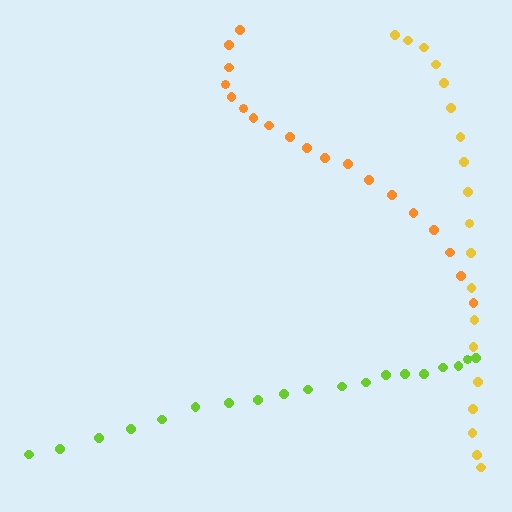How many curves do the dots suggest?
There are 3 distinct paths.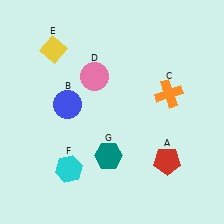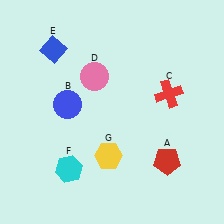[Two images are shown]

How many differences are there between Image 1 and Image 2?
There are 3 differences between the two images.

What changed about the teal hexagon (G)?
In Image 1, G is teal. In Image 2, it changed to yellow.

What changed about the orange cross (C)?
In Image 1, C is orange. In Image 2, it changed to red.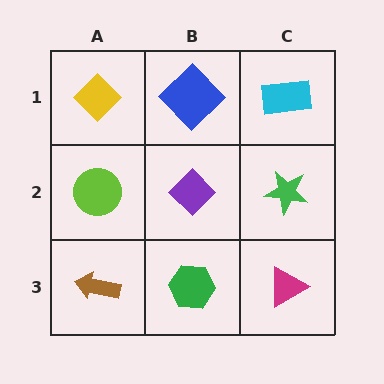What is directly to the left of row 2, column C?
A purple diamond.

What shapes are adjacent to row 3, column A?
A lime circle (row 2, column A), a green hexagon (row 3, column B).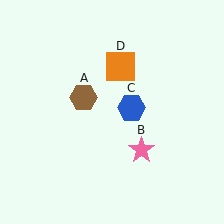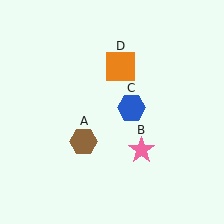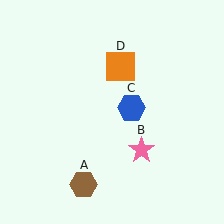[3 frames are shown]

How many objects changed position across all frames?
1 object changed position: brown hexagon (object A).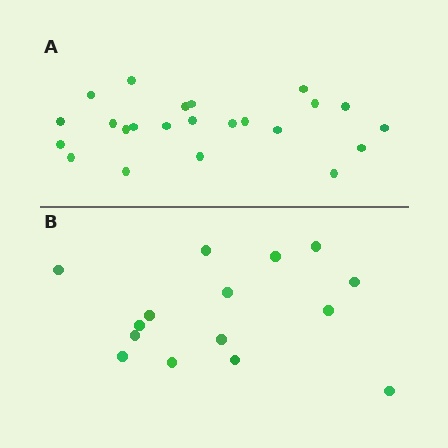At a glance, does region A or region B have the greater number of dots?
Region A (the top region) has more dots.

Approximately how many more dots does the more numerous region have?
Region A has roughly 8 or so more dots than region B.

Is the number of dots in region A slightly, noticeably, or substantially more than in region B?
Region A has substantially more. The ratio is roughly 1.5 to 1.